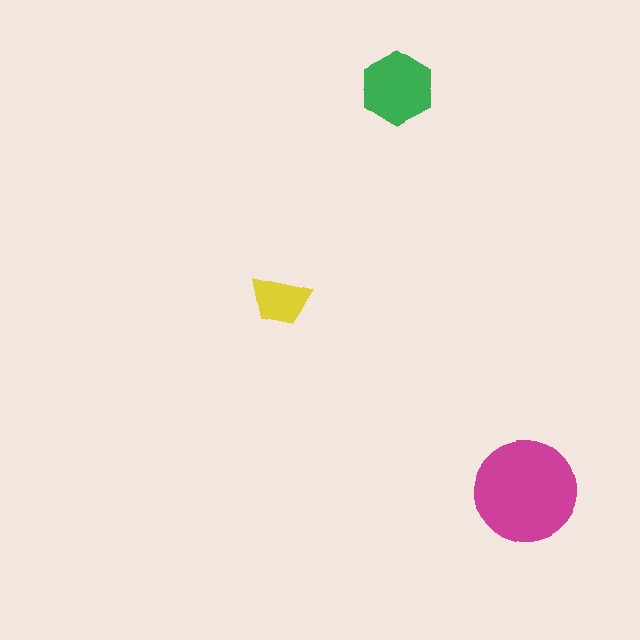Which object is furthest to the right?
The magenta circle is rightmost.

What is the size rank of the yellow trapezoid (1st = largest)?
3rd.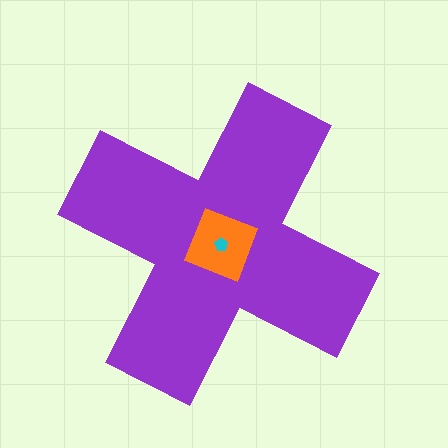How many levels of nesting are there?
3.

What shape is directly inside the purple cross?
The orange square.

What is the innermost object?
The cyan pentagon.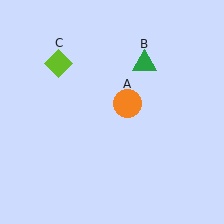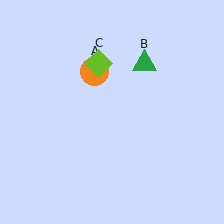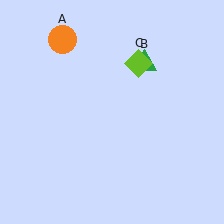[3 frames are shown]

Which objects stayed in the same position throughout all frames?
Green triangle (object B) remained stationary.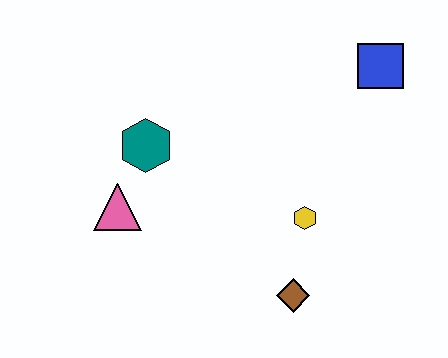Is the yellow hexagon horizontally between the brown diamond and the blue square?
Yes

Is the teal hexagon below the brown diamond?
No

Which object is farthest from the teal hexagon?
The blue square is farthest from the teal hexagon.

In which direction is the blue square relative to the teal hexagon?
The blue square is to the right of the teal hexagon.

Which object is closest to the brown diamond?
The yellow hexagon is closest to the brown diamond.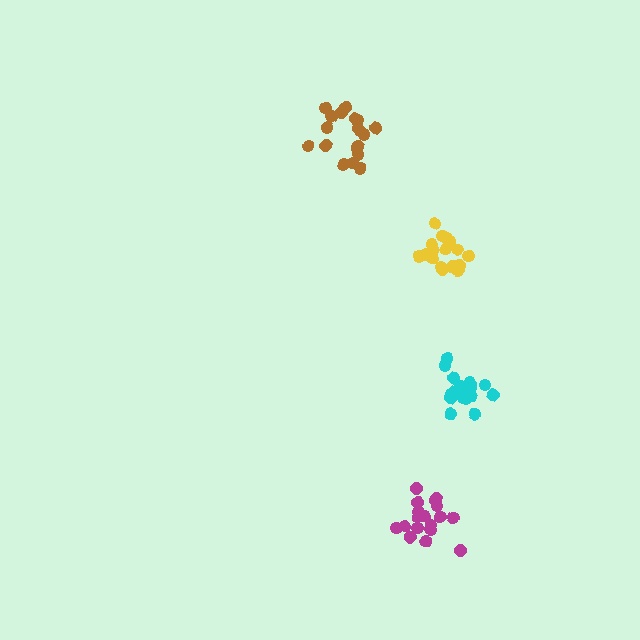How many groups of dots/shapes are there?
There are 4 groups.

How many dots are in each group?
Group 1: 18 dots, Group 2: 18 dots, Group 3: 18 dots, Group 4: 18 dots (72 total).